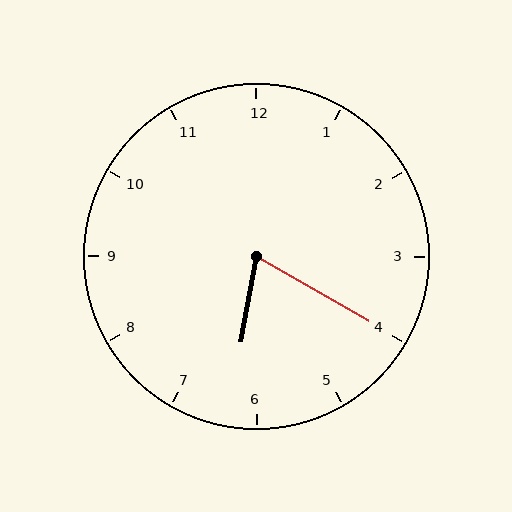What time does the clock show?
6:20.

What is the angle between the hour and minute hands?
Approximately 70 degrees.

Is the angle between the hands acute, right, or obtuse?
It is acute.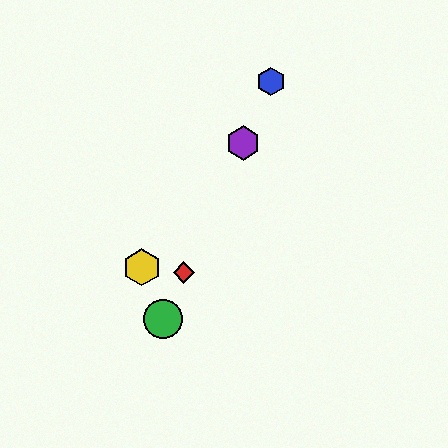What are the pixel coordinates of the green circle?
The green circle is at (163, 319).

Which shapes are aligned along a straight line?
The red diamond, the blue hexagon, the green circle, the purple hexagon are aligned along a straight line.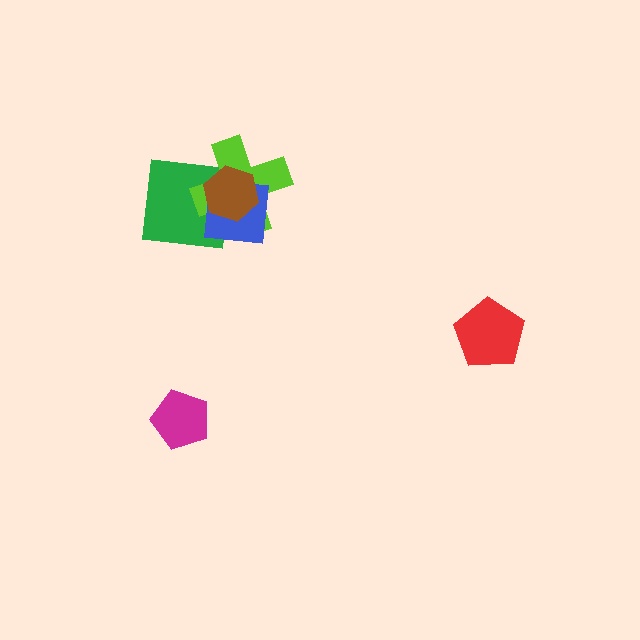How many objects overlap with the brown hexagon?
3 objects overlap with the brown hexagon.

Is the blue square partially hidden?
Yes, it is partially covered by another shape.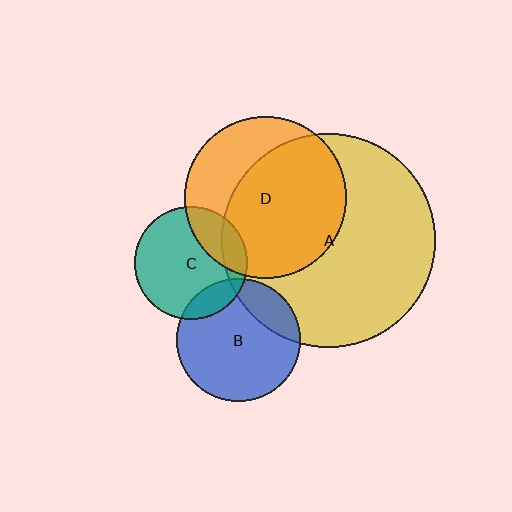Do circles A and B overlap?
Yes.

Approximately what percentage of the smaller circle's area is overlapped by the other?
Approximately 20%.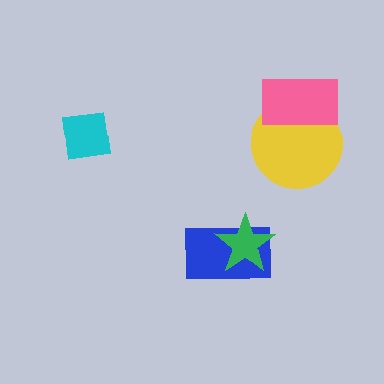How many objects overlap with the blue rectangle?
1 object overlaps with the blue rectangle.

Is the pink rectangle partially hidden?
No, no other shape covers it.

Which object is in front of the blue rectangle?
The green star is in front of the blue rectangle.